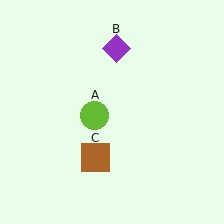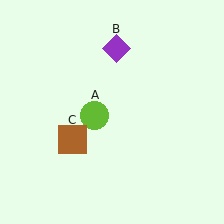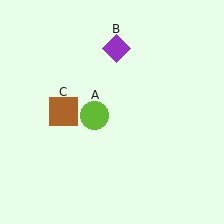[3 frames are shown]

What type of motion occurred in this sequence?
The brown square (object C) rotated clockwise around the center of the scene.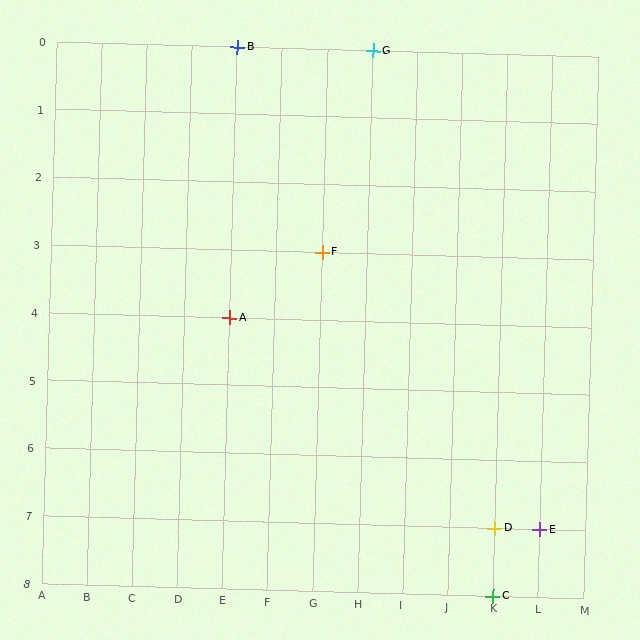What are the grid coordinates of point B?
Point B is at grid coordinates (E, 0).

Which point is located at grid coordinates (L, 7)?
Point E is at (L, 7).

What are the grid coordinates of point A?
Point A is at grid coordinates (E, 4).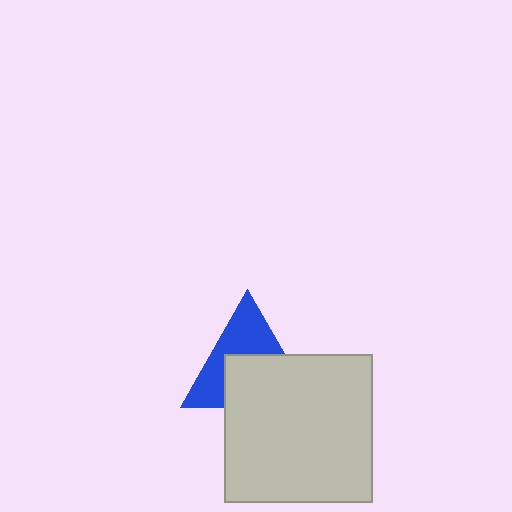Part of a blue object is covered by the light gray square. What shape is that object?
It is a triangle.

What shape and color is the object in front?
The object in front is a light gray square.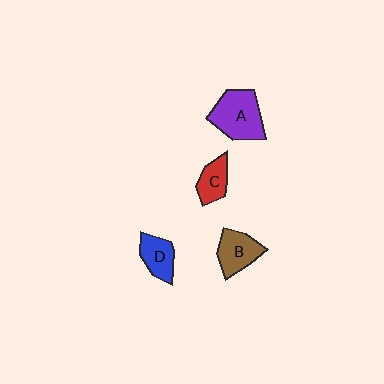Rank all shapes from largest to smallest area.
From largest to smallest: A (purple), B (brown), D (blue), C (red).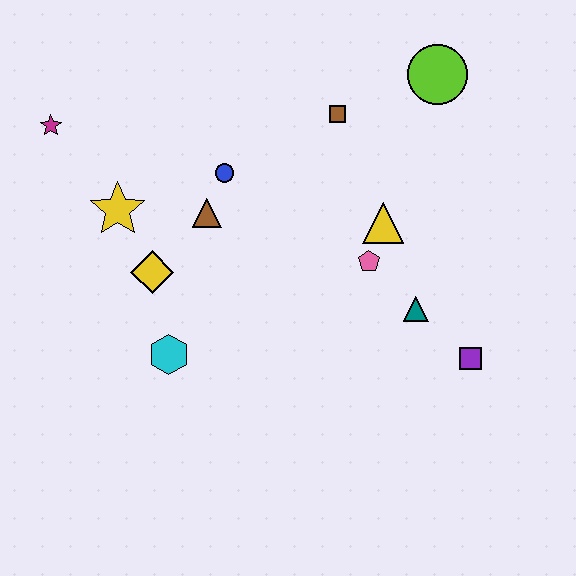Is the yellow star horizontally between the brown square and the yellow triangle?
No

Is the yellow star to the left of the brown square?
Yes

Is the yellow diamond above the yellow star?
No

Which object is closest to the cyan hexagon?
The yellow diamond is closest to the cyan hexagon.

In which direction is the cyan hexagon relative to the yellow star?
The cyan hexagon is below the yellow star.